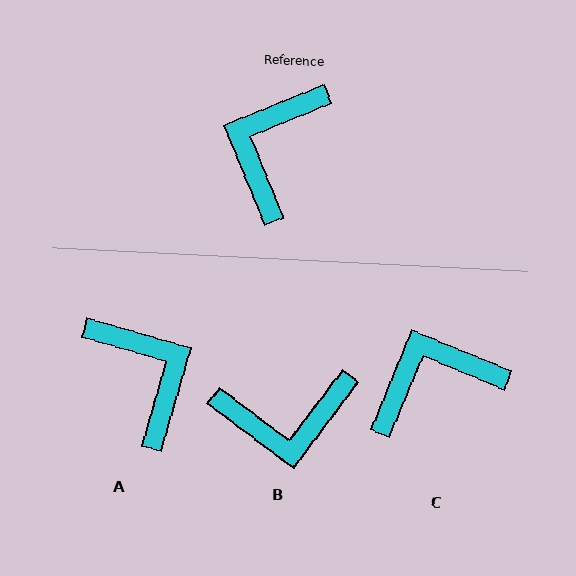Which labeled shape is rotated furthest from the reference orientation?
A, about 128 degrees away.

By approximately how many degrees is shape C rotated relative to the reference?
Approximately 45 degrees clockwise.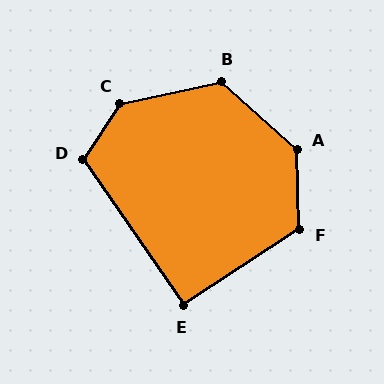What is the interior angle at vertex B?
Approximately 126 degrees (obtuse).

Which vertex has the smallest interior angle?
E, at approximately 91 degrees.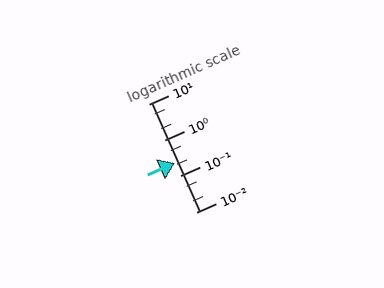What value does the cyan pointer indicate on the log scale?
The pointer indicates approximately 0.23.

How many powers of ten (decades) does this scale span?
The scale spans 3 decades, from 0.01 to 10.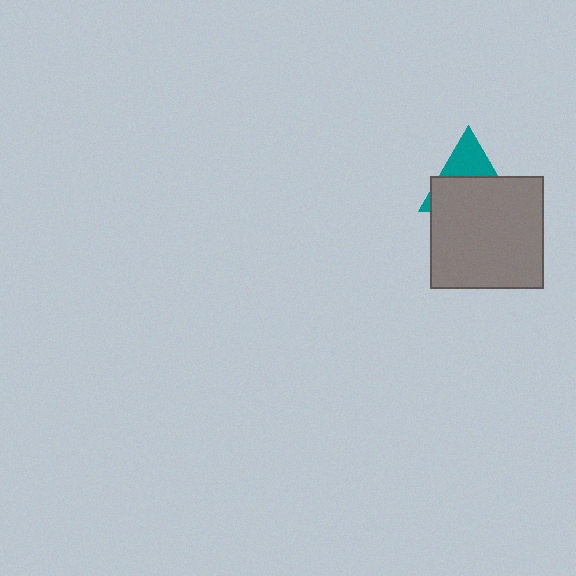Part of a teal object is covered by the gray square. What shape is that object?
It is a triangle.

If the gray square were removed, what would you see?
You would see the complete teal triangle.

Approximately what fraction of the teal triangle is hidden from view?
Roughly 63% of the teal triangle is hidden behind the gray square.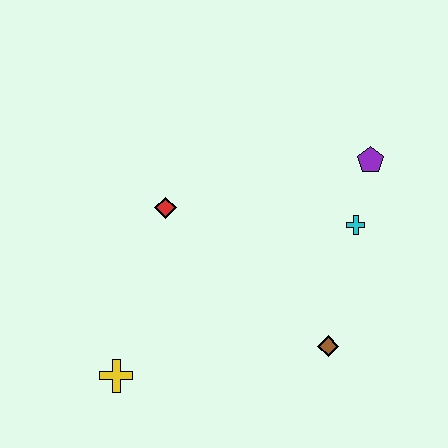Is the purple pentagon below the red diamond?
No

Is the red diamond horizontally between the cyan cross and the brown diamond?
No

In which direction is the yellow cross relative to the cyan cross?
The yellow cross is to the left of the cyan cross.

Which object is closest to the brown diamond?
The cyan cross is closest to the brown diamond.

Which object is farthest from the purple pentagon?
The yellow cross is farthest from the purple pentagon.